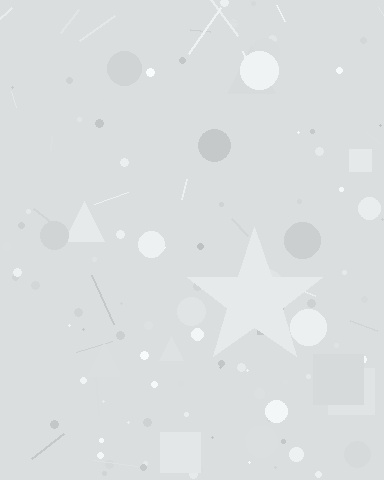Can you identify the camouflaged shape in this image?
The camouflaged shape is a star.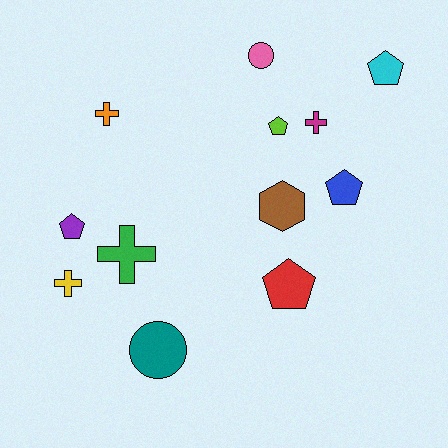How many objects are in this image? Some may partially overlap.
There are 12 objects.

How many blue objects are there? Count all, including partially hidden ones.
There is 1 blue object.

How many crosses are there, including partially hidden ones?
There are 4 crosses.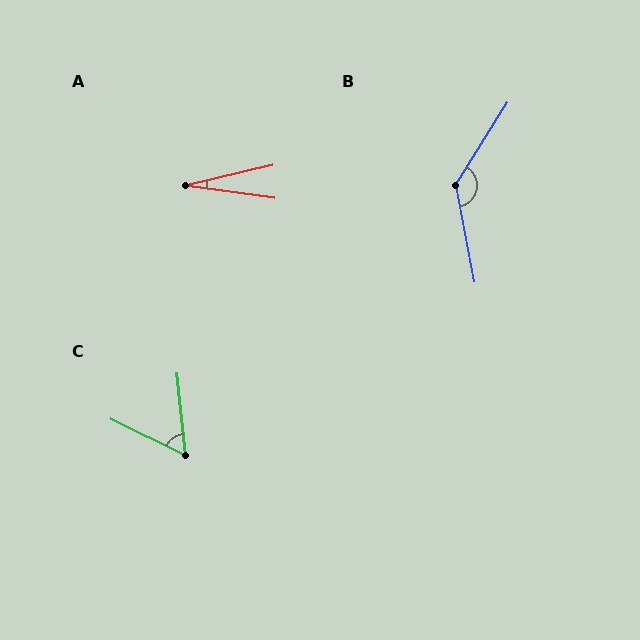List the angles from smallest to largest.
A (21°), C (58°), B (137°).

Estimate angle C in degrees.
Approximately 58 degrees.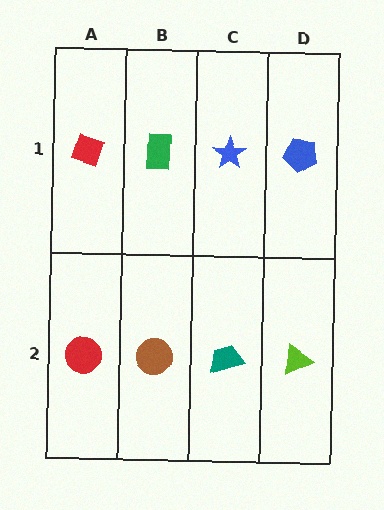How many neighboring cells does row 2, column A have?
2.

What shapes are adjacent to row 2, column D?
A blue pentagon (row 1, column D), a teal trapezoid (row 2, column C).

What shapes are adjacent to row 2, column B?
A green rectangle (row 1, column B), a red circle (row 2, column A), a teal trapezoid (row 2, column C).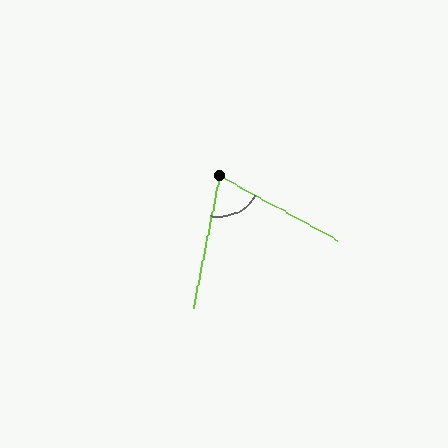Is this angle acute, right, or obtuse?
It is acute.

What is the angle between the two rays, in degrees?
Approximately 72 degrees.